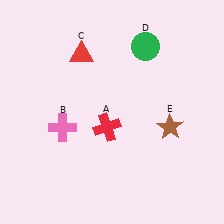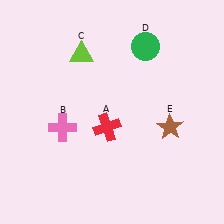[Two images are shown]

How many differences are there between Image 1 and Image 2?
There is 1 difference between the two images.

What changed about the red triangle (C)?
In Image 1, C is red. In Image 2, it changed to lime.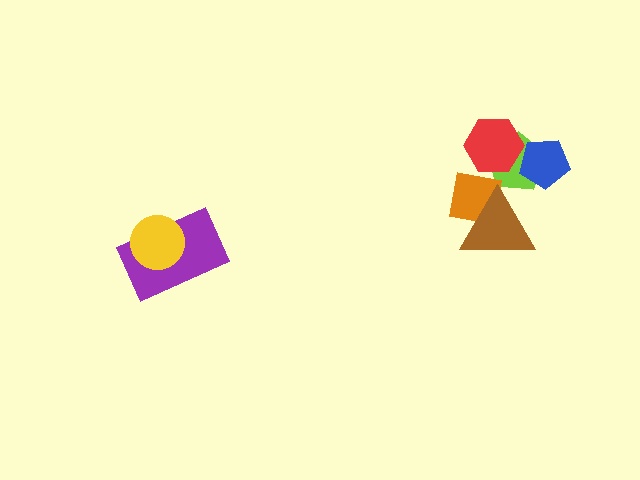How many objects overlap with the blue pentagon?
1 object overlaps with the blue pentagon.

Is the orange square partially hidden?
Yes, it is partially covered by another shape.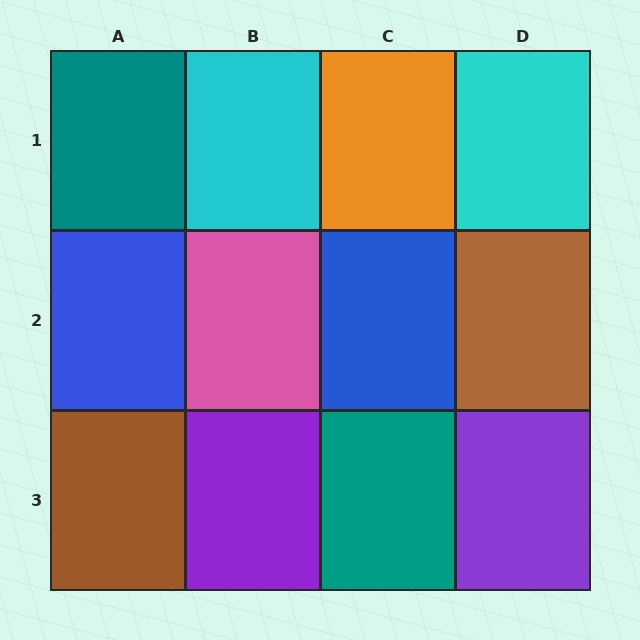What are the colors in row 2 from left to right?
Blue, pink, blue, brown.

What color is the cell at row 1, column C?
Orange.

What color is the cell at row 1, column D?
Cyan.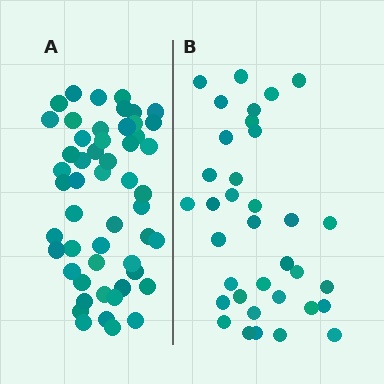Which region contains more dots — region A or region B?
Region A (the left region) has more dots.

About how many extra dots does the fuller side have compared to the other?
Region A has approximately 15 more dots than region B.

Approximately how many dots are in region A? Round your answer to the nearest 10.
About 50 dots. (The exact count is 52, which rounds to 50.)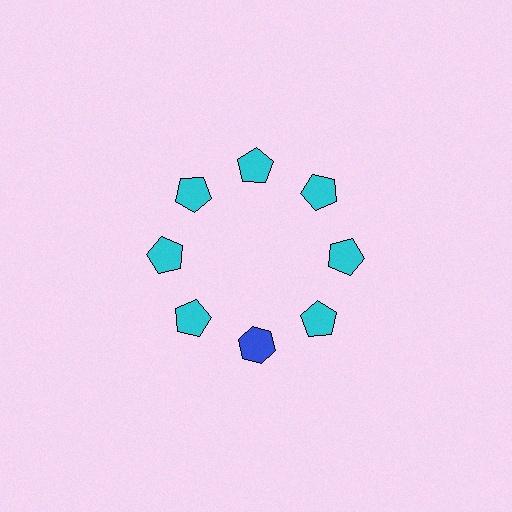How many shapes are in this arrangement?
There are 8 shapes arranged in a ring pattern.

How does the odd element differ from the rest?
It differs in both color (blue instead of cyan) and shape (hexagon instead of pentagon).